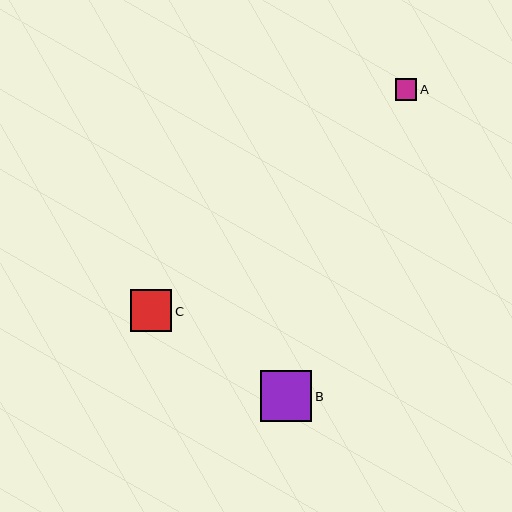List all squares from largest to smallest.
From largest to smallest: B, C, A.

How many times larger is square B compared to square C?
Square B is approximately 1.2 times the size of square C.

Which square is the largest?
Square B is the largest with a size of approximately 51 pixels.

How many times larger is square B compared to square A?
Square B is approximately 2.3 times the size of square A.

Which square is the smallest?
Square A is the smallest with a size of approximately 22 pixels.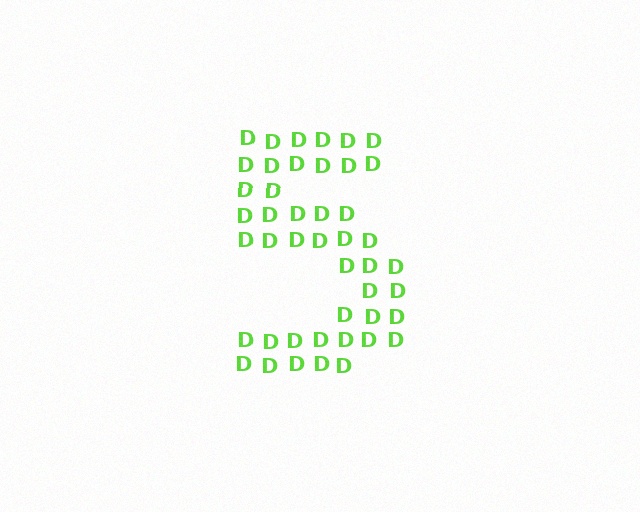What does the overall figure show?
The overall figure shows the digit 5.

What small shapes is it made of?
It is made of small letter D's.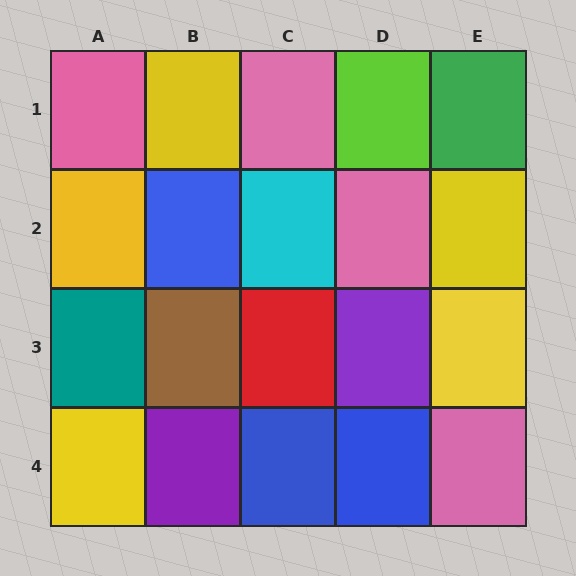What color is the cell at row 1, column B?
Yellow.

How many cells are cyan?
1 cell is cyan.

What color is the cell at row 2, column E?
Yellow.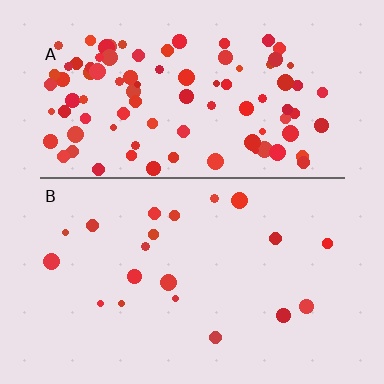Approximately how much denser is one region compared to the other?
Approximately 4.7× — region A over region B.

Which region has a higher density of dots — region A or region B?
A (the top).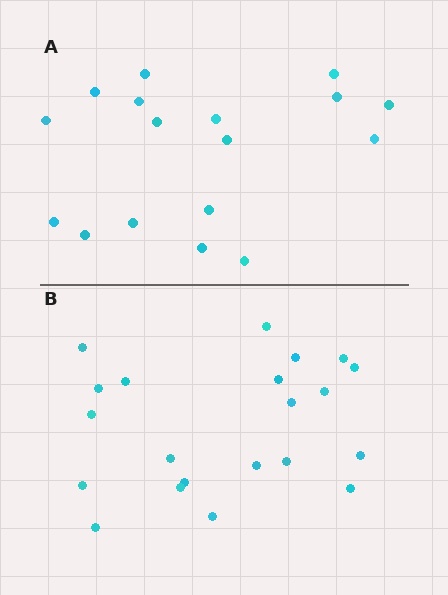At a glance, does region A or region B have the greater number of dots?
Region B (the bottom region) has more dots.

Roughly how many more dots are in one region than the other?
Region B has about 4 more dots than region A.